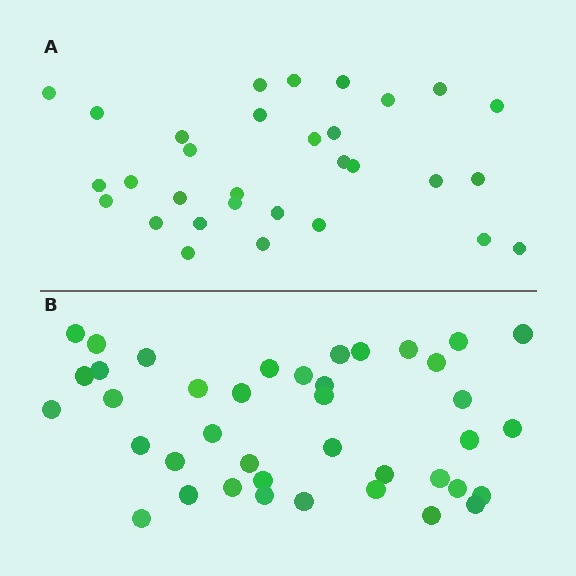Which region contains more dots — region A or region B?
Region B (the bottom region) has more dots.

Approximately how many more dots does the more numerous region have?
Region B has roughly 8 or so more dots than region A.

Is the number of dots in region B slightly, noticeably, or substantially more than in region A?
Region B has noticeably more, but not dramatically so. The ratio is roughly 1.3 to 1.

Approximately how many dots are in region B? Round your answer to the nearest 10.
About 40 dots.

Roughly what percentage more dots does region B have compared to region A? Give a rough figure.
About 30% more.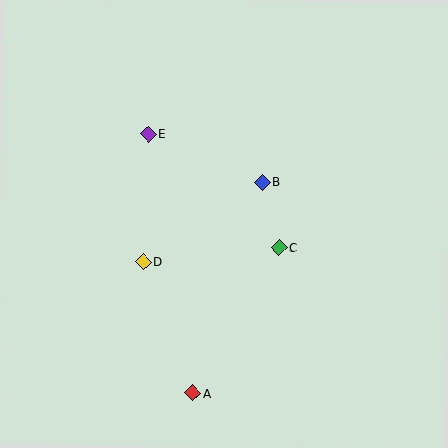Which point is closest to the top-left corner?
Point E is closest to the top-left corner.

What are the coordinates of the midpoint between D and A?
The midpoint between D and A is at (168, 327).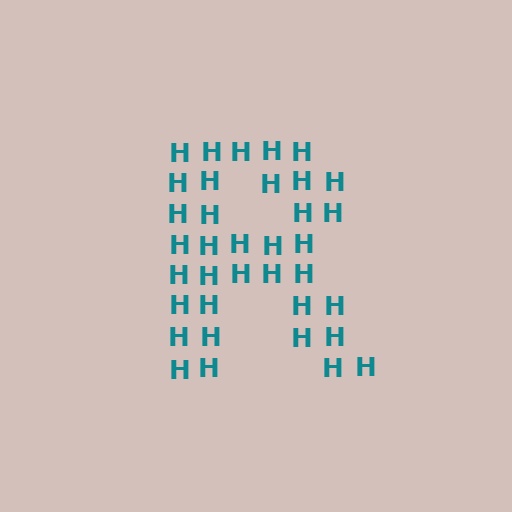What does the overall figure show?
The overall figure shows the letter R.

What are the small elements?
The small elements are letter H's.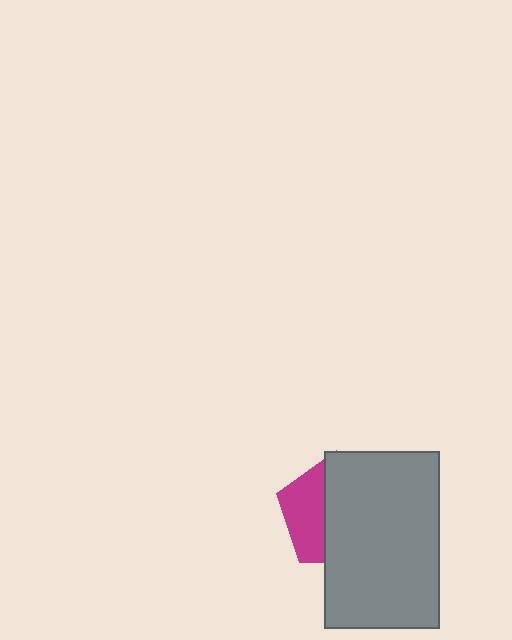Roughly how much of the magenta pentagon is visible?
A small part of it is visible (roughly 36%).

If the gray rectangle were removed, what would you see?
You would see the complete magenta pentagon.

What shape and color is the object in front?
The object in front is a gray rectangle.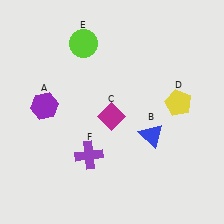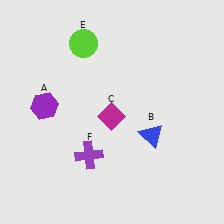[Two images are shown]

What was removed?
The yellow pentagon (D) was removed in Image 2.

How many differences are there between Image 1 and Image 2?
There is 1 difference between the two images.